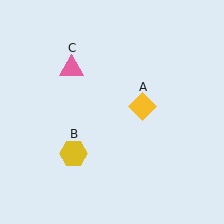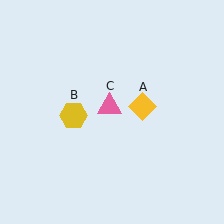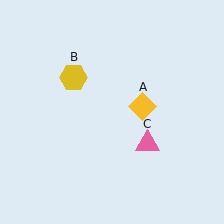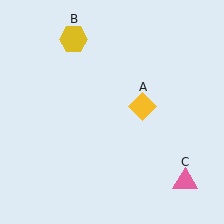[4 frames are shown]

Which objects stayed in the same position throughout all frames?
Yellow diamond (object A) remained stationary.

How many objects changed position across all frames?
2 objects changed position: yellow hexagon (object B), pink triangle (object C).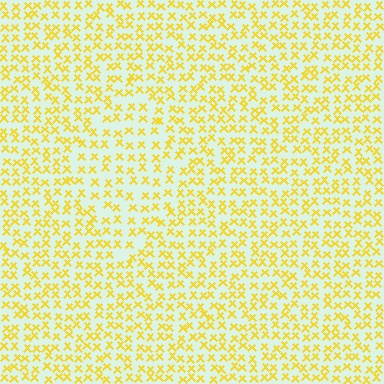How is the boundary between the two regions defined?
The boundary is defined by a change in element density (approximately 1.5x ratio). All elements are the same color, size, and shape.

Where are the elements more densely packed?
The elements are more densely packed outside the diamond boundary.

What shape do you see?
I see a diamond.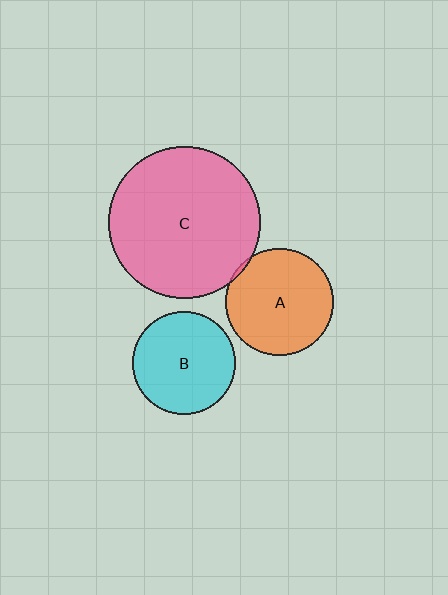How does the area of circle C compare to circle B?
Approximately 2.2 times.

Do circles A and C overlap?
Yes.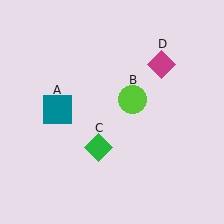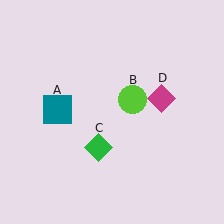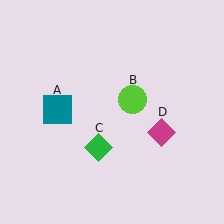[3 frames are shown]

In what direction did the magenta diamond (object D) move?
The magenta diamond (object D) moved down.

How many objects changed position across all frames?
1 object changed position: magenta diamond (object D).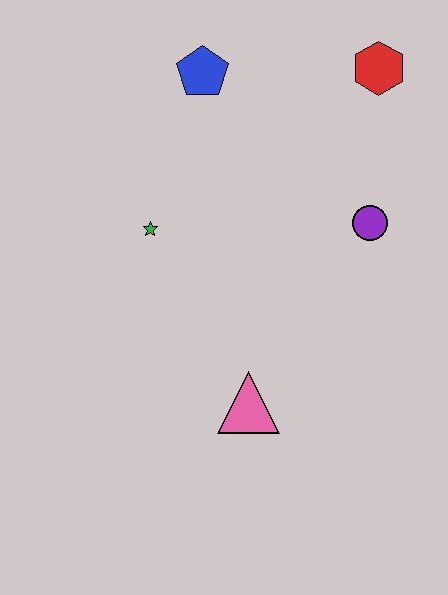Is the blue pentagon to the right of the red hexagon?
No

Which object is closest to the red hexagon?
The purple circle is closest to the red hexagon.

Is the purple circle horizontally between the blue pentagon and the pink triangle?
No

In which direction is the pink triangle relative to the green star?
The pink triangle is below the green star.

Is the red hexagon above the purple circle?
Yes